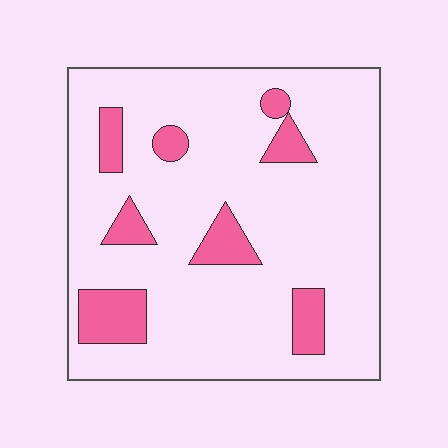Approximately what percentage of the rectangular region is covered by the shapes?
Approximately 15%.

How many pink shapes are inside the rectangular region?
8.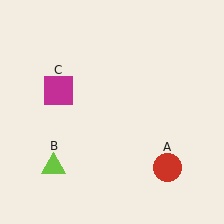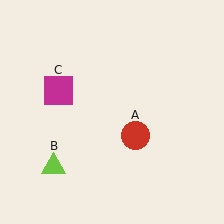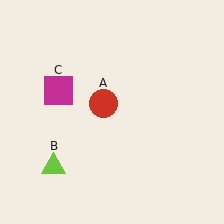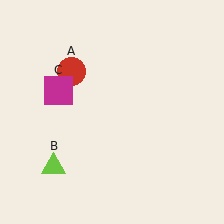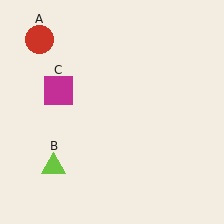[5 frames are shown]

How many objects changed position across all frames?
1 object changed position: red circle (object A).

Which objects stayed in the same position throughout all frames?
Lime triangle (object B) and magenta square (object C) remained stationary.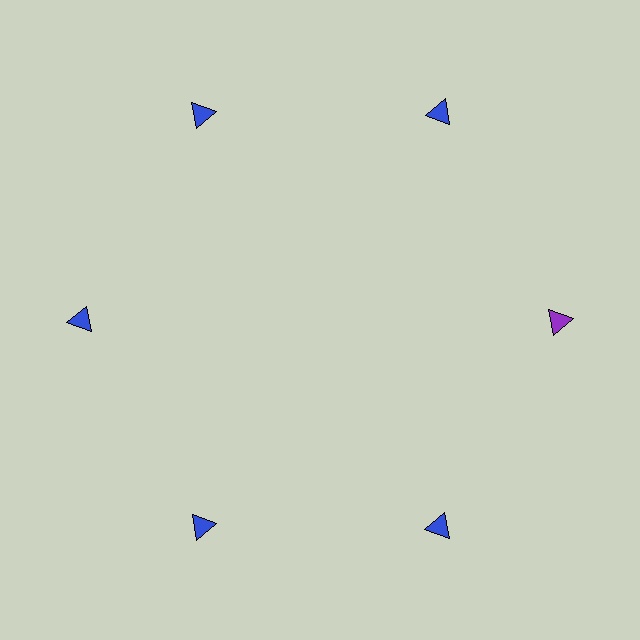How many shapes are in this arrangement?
There are 6 shapes arranged in a ring pattern.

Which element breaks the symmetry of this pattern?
The purple triangle at roughly the 3 o'clock position breaks the symmetry. All other shapes are blue triangles.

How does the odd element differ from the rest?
It has a different color: purple instead of blue.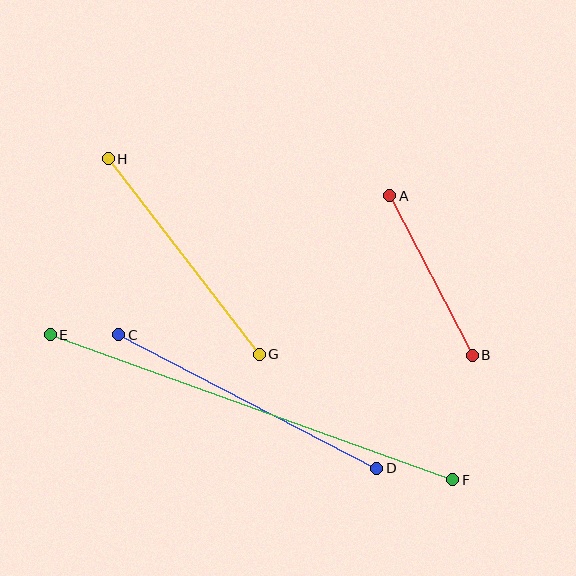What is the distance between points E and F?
The distance is approximately 428 pixels.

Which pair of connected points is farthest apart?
Points E and F are farthest apart.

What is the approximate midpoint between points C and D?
The midpoint is at approximately (248, 401) pixels.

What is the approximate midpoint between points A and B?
The midpoint is at approximately (431, 275) pixels.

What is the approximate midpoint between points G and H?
The midpoint is at approximately (184, 256) pixels.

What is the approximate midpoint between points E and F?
The midpoint is at approximately (252, 407) pixels.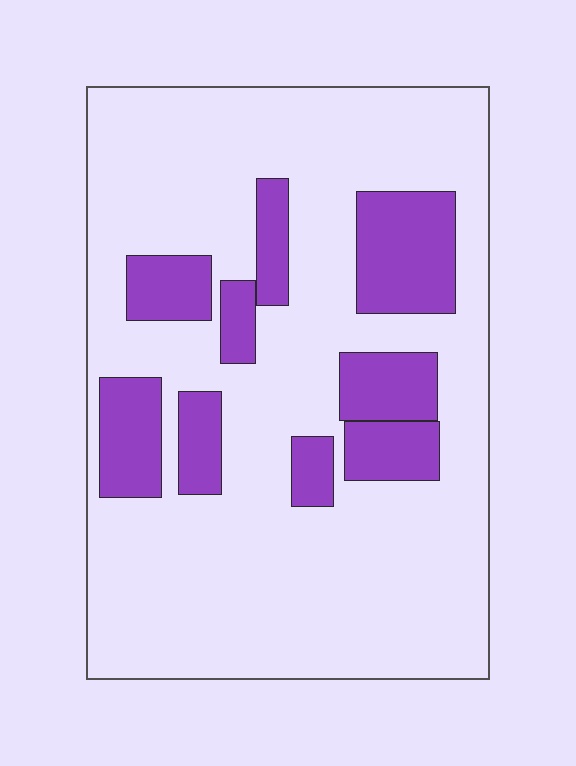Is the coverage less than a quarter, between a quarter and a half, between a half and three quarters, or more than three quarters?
Less than a quarter.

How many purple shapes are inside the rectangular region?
9.